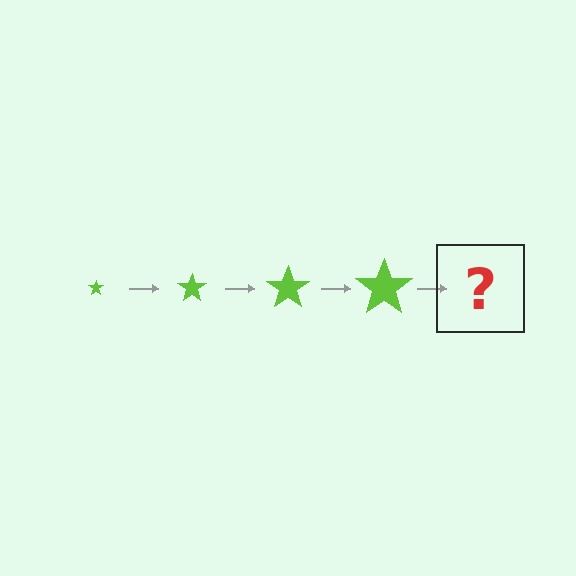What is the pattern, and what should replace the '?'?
The pattern is that the star gets progressively larger each step. The '?' should be a lime star, larger than the previous one.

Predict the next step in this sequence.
The next step is a lime star, larger than the previous one.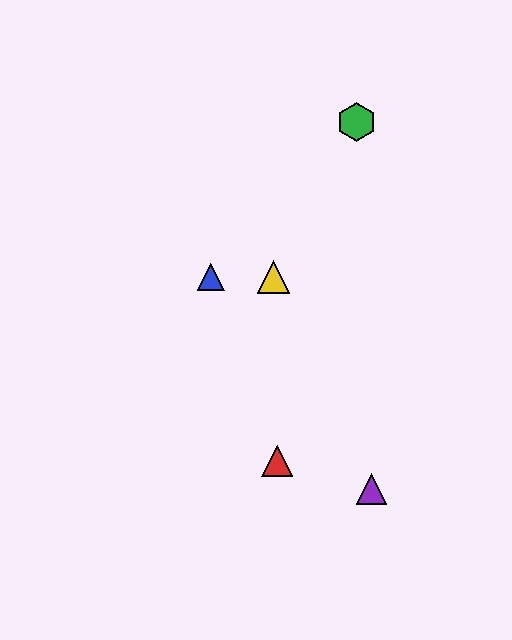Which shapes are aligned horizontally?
The blue triangle, the yellow triangle are aligned horizontally.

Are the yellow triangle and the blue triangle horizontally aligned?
Yes, both are at y≈277.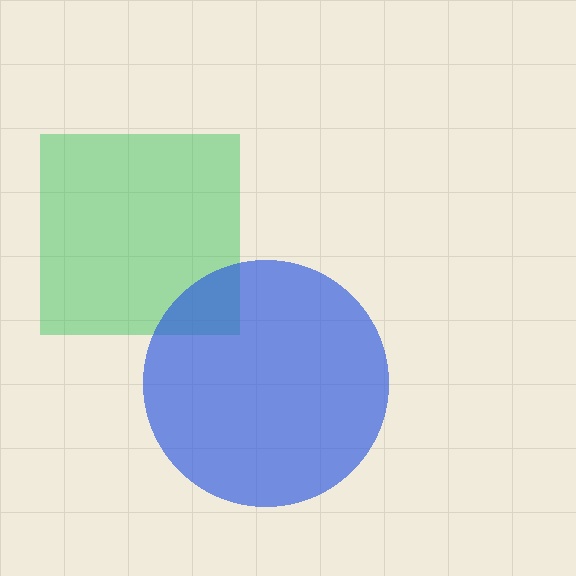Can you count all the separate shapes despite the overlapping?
Yes, there are 2 separate shapes.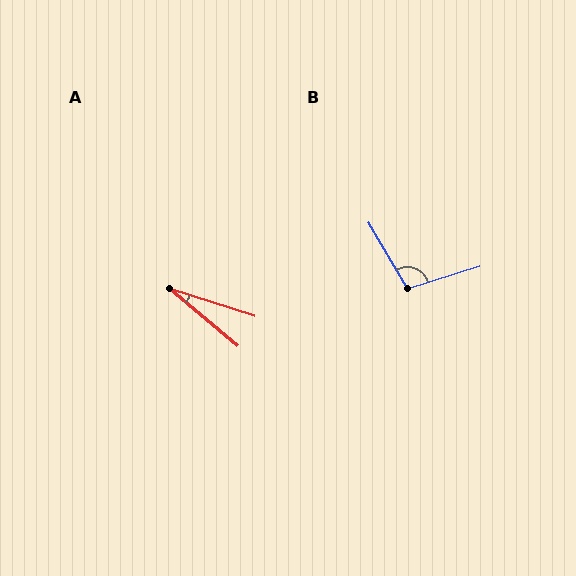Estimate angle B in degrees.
Approximately 103 degrees.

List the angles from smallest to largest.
A (22°), B (103°).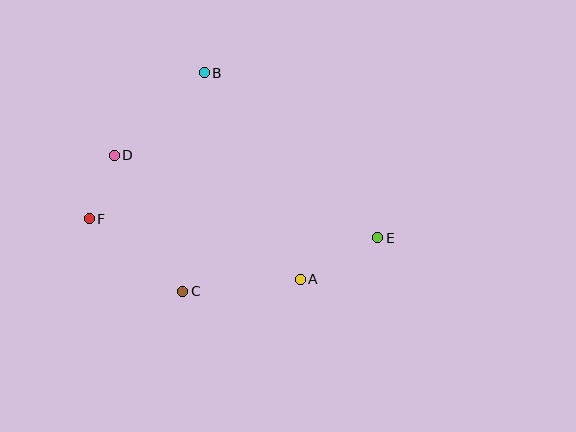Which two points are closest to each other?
Points D and F are closest to each other.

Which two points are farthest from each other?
Points E and F are farthest from each other.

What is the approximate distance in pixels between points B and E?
The distance between B and E is approximately 239 pixels.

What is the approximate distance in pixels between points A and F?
The distance between A and F is approximately 219 pixels.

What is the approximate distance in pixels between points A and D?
The distance between A and D is approximately 223 pixels.